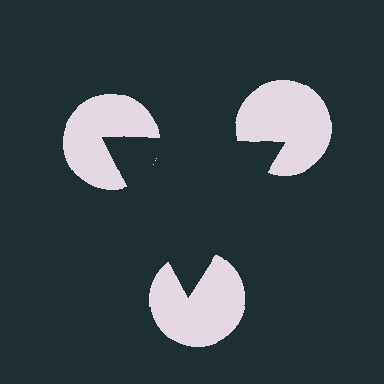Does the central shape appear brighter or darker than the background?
It typically appears slightly darker than the background, even though no actual brightness change is drawn.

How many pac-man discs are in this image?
There are 3 — one at each vertex of the illusory triangle.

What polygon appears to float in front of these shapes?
An illusory triangle — its edges are inferred from the aligned wedge cuts in the pac-man discs, not physically drawn.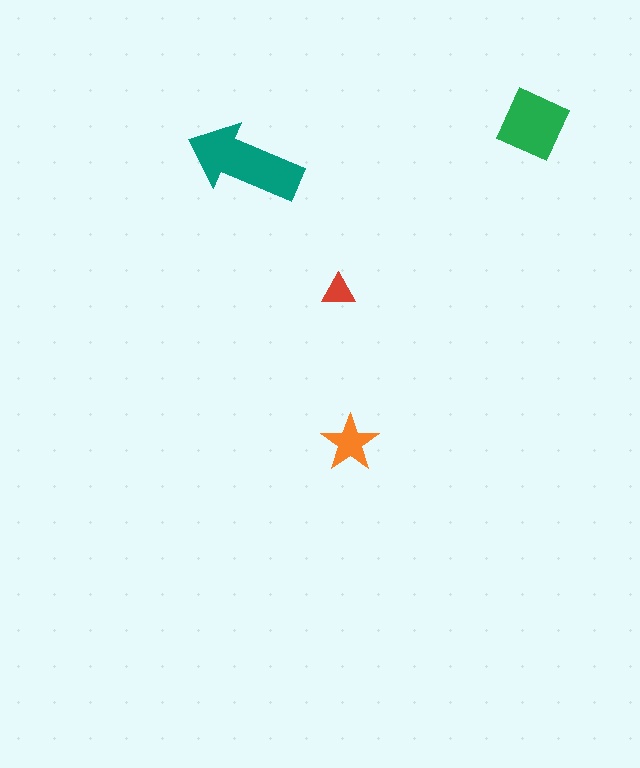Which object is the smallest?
The red triangle.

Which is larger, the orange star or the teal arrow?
The teal arrow.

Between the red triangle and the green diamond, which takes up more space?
The green diamond.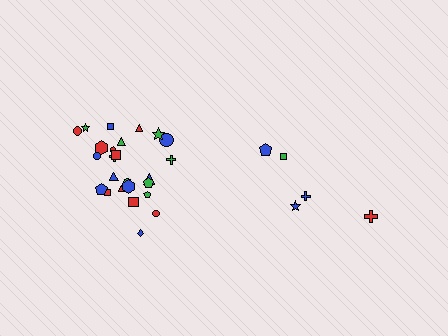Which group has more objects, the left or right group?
The left group.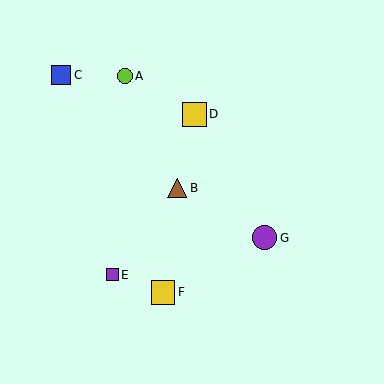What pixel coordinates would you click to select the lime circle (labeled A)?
Click at (125, 76) to select the lime circle A.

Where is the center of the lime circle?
The center of the lime circle is at (125, 76).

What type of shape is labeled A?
Shape A is a lime circle.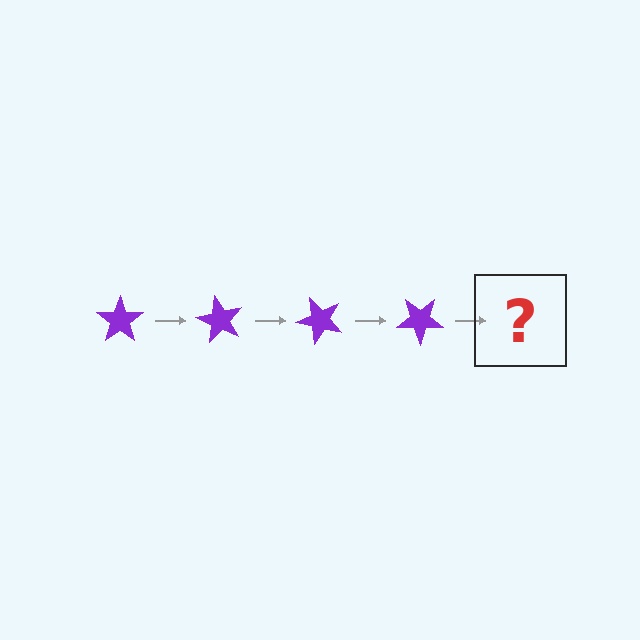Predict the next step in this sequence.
The next step is a purple star rotated 240 degrees.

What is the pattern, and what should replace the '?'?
The pattern is that the star rotates 60 degrees each step. The '?' should be a purple star rotated 240 degrees.